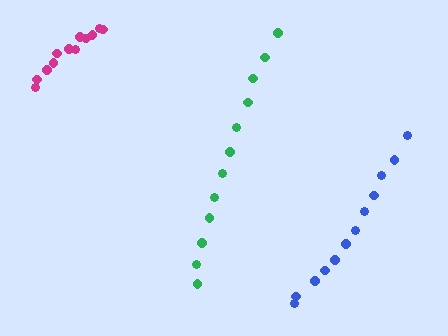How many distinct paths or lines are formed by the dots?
There are 3 distinct paths.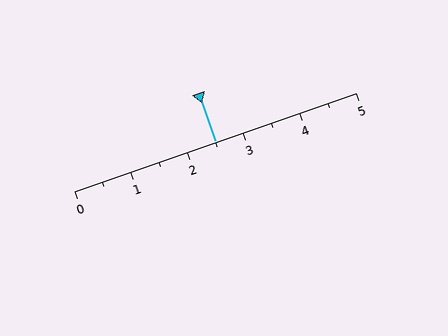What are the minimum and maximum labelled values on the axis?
The axis runs from 0 to 5.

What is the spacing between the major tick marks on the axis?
The major ticks are spaced 1 apart.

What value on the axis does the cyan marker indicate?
The marker indicates approximately 2.5.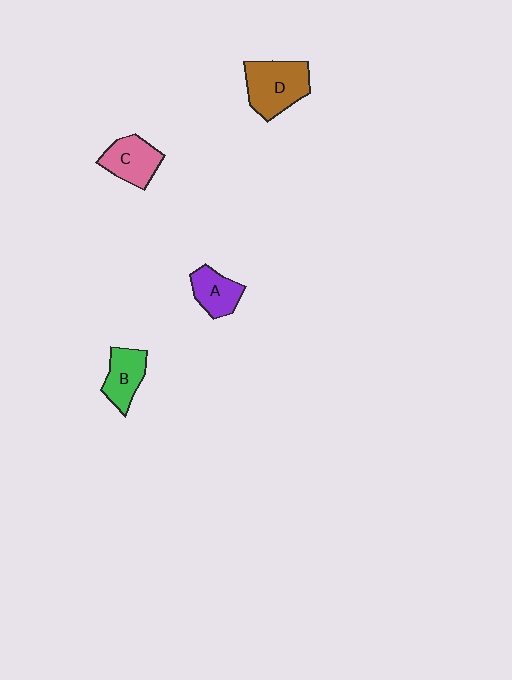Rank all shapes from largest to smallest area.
From largest to smallest: D (brown), C (pink), B (green), A (purple).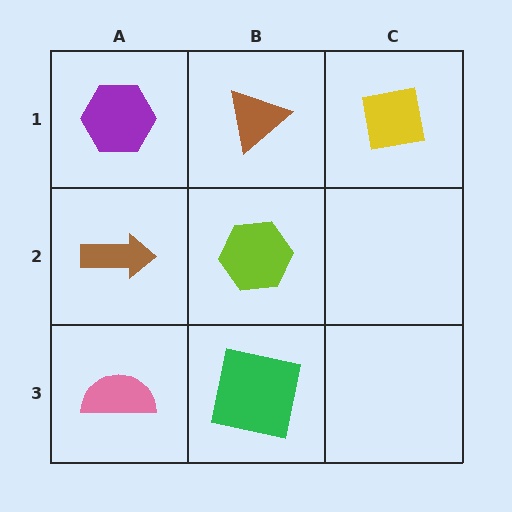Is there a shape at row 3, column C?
No, that cell is empty.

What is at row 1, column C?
A yellow square.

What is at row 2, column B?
A lime hexagon.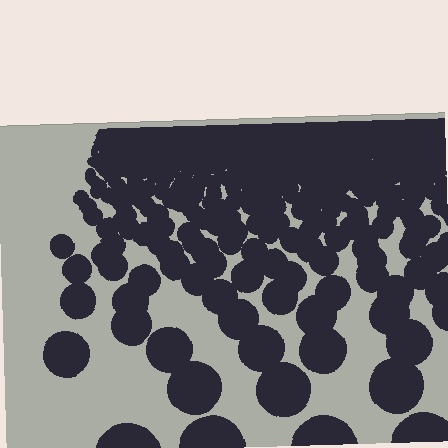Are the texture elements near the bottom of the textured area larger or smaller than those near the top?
Larger. Near the bottom, elements are closer to the viewer and appear at a bigger on-screen size.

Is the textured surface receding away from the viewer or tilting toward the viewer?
The surface is receding away from the viewer. Texture elements get smaller and denser toward the top.